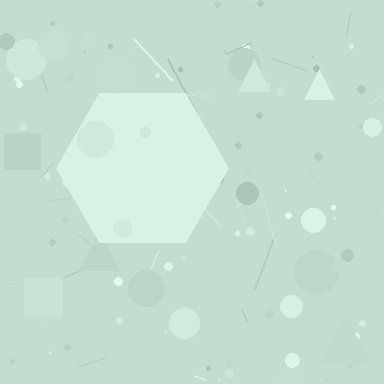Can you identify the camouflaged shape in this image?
The camouflaged shape is a hexagon.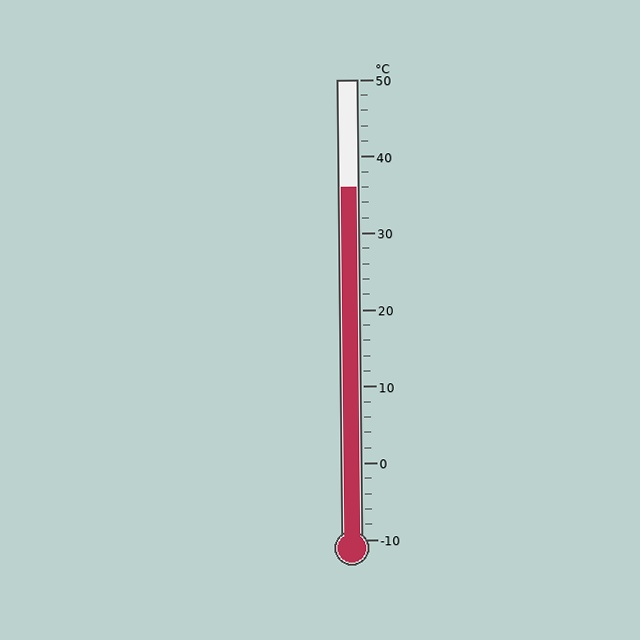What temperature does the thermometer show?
The thermometer shows approximately 36°C.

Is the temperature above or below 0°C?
The temperature is above 0°C.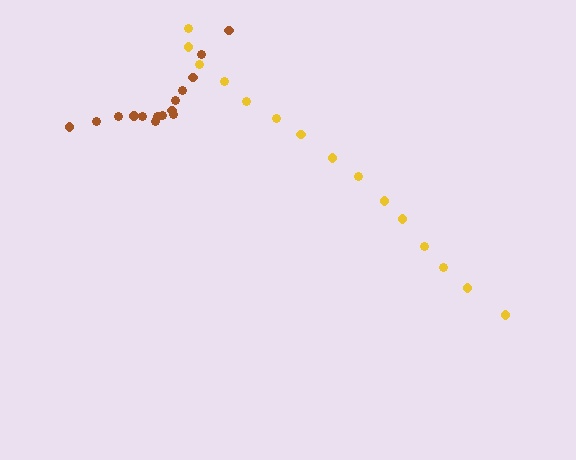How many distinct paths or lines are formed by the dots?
There are 2 distinct paths.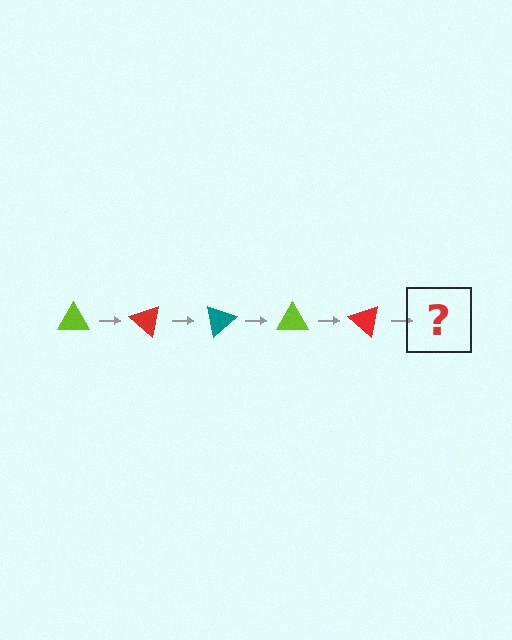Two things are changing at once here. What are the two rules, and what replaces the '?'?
The two rules are that it rotates 40 degrees each step and the color cycles through lime, red, and teal. The '?' should be a teal triangle, rotated 200 degrees from the start.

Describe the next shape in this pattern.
It should be a teal triangle, rotated 200 degrees from the start.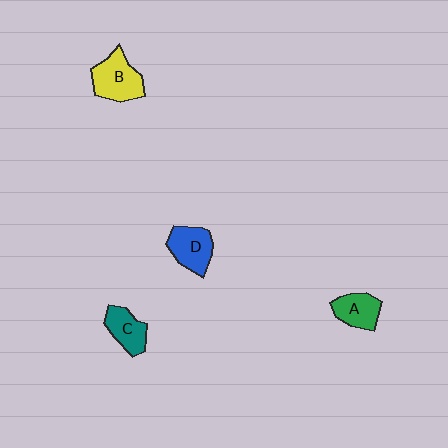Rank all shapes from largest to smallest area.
From largest to smallest: B (yellow), D (blue), A (green), C (teal).